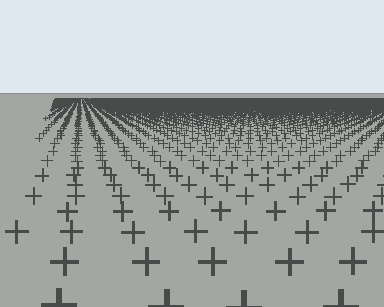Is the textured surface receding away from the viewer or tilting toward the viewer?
The surface is receding away from the viewer. Texture elements get smaller and denser toward the top.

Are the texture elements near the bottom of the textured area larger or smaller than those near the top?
Larger. Near the bottom, elements are closer to the viewer and appear at a bigger on-screen size.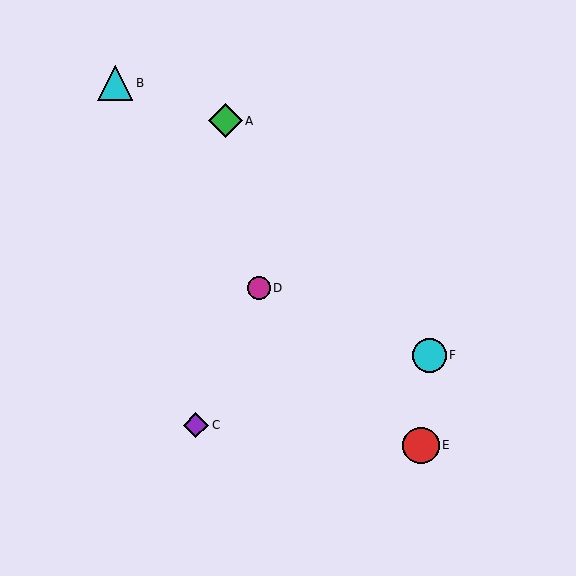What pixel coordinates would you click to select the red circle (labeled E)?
Click at (421, 445) to select the red circle E.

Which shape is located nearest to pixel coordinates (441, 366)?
The cyan circle (labeled F) at (429, 355) is nearest to that location.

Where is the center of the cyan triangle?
The center of the cyan triangle is at (115, 83).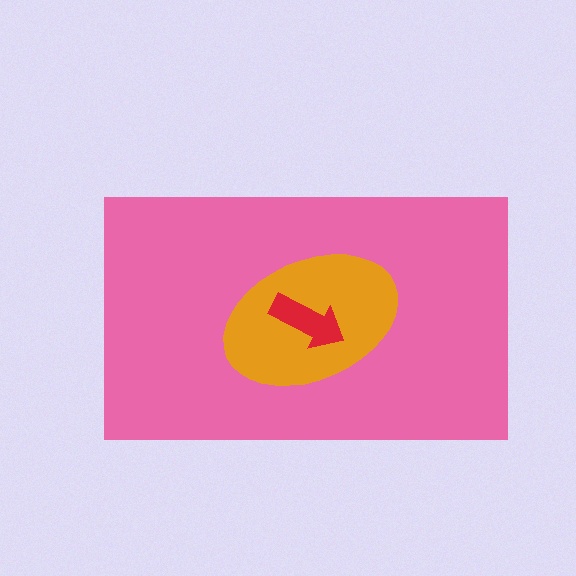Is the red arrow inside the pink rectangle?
Yes.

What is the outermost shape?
The pink rectangle.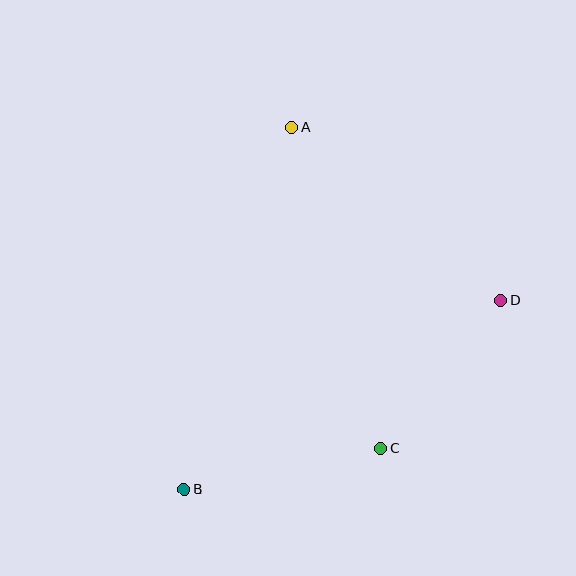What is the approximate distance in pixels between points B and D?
The distance between B and D is approximately 368 pixels.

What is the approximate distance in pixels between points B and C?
The distance between B and C is approximately 201 pixels.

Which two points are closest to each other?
Points C and D are closest to each other.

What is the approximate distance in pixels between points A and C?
The distance between A and C is approximately 334 pixels.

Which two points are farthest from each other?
Points A and B are farthest from each other.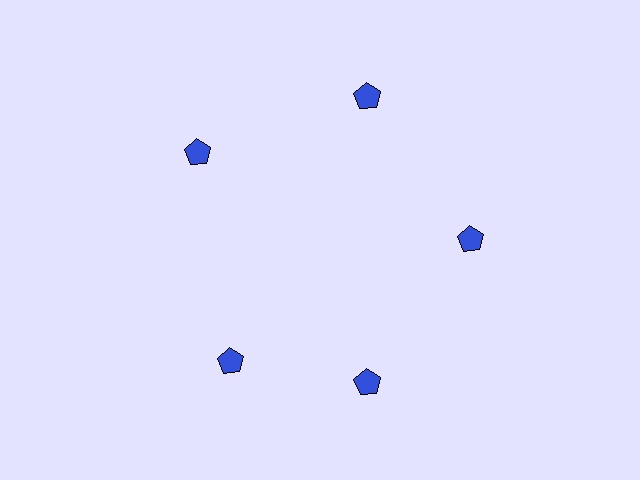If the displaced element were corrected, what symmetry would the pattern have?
It would have 5-fold rotational symmetry — the pattern would map onto itself every 72 degrees.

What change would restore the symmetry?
The symmetry would be restored by rotating it back into even spacing with its neighbors so that all 5 pentagons sit at equal angles and equal distance from the center.